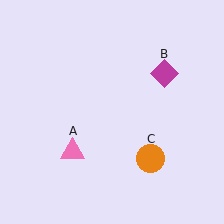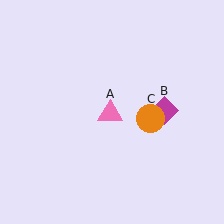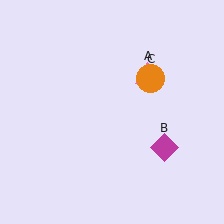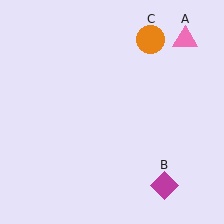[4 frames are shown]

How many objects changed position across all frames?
3 objects changed position: pink triangle (object A), magenta diamond (object B), orange circle (object C).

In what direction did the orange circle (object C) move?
The orange circle (object C) moved up.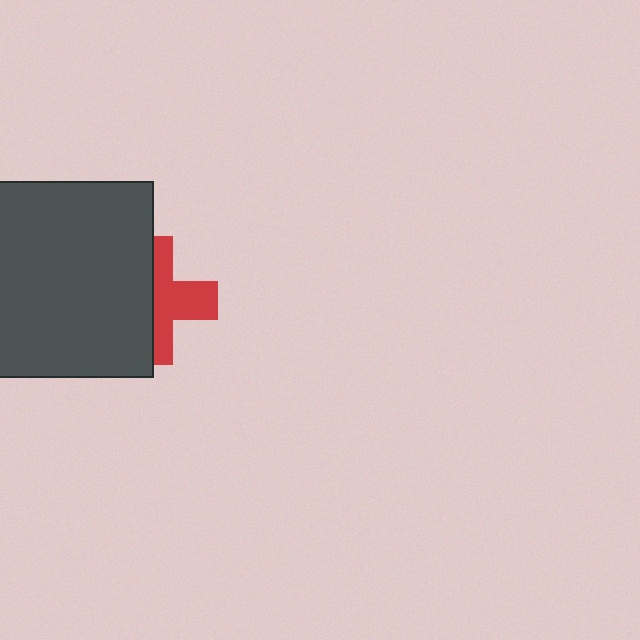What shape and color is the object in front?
The object in front is a dark gray square.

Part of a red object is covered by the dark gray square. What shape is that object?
It is a cross.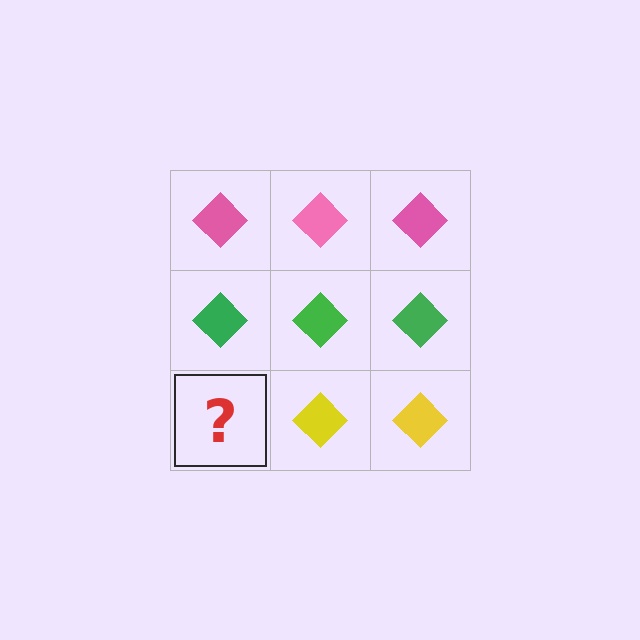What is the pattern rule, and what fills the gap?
The rule is that each row has a consistent color. The gap should be filled with a yellow diamond.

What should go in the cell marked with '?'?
The missing cell should contain a yellow diamond.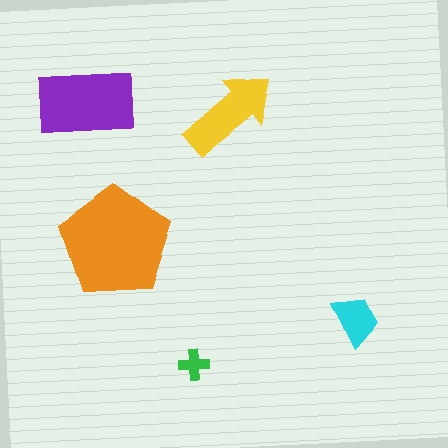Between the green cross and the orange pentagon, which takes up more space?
The orange pentagon.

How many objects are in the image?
There are 5 objects in the image.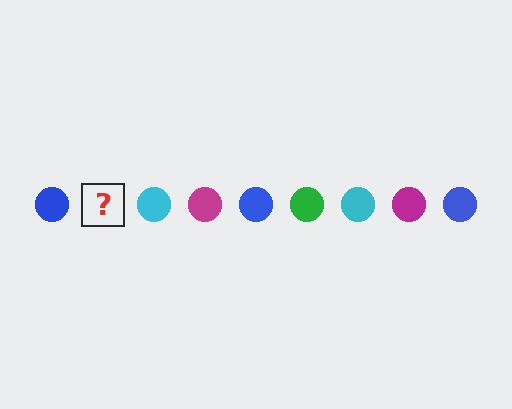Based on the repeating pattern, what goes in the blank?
The blank should be a green circle.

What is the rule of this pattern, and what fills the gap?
The rule is that the pattern cycles through blue, green, cyan, magenta circles. The gap should be filled with a green circle.